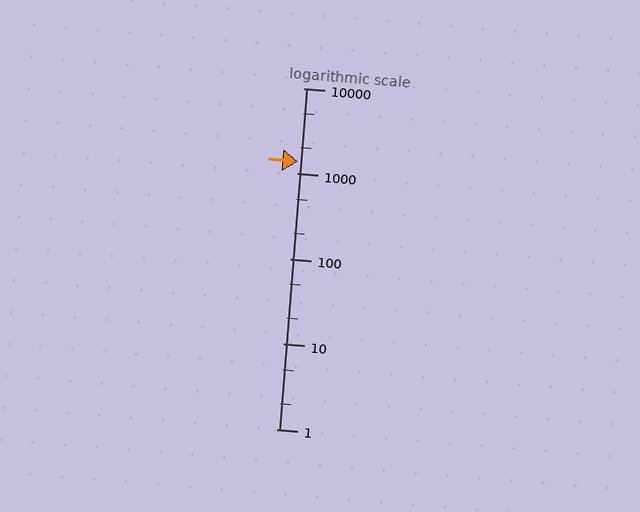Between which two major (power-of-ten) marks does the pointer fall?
The pointer is between 1000 and 10000.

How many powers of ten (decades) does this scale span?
The scale spans 4 decades, from 1 to 10000.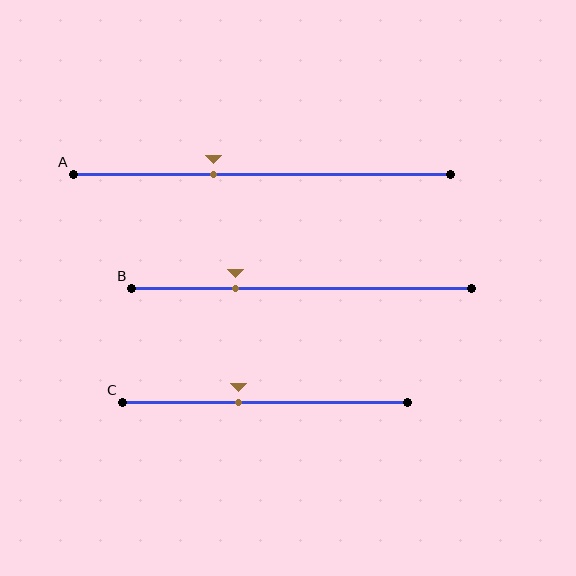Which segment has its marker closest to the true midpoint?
Segment C has its marker closest to the true midpoint.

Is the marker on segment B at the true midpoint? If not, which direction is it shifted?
No, the marker on segment B is shifted to the left by about 20% of the segment length.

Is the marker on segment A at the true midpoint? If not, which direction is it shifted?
No, the marker on segment A is shifted to the left by about 13% of the segment length.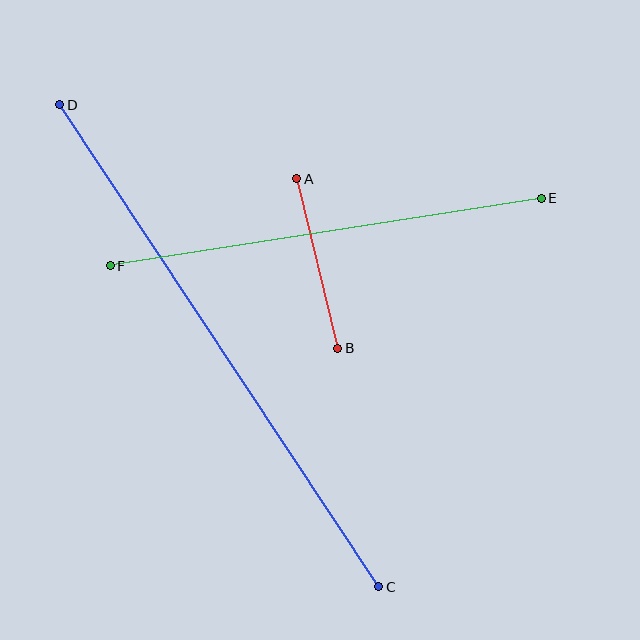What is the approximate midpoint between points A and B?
The midpoint is at approximately (317, 264) pixels.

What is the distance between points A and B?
The distance is approximately 175 pixels.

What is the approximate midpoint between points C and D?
The midpoint is at approximately (219, 346) pixels.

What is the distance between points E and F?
The distance is approximately 436 pixels.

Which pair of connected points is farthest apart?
Points C and D are farthest apart.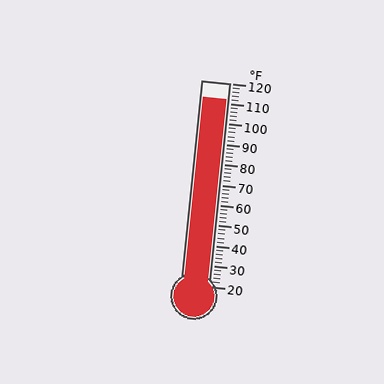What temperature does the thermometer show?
The thermometer shows approximately 112°F.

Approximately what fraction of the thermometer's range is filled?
The thermometer is filled to approximately 90% of its range.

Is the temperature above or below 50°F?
The temperature is above 50°F.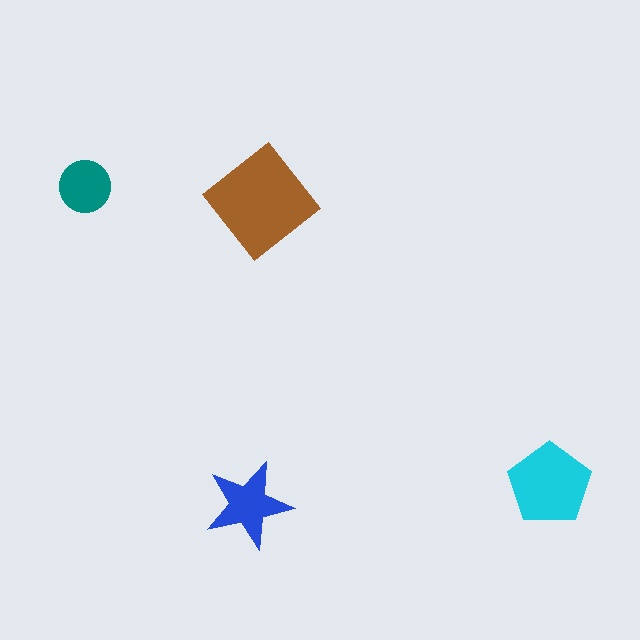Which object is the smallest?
The teal circle.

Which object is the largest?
The brown diamond.